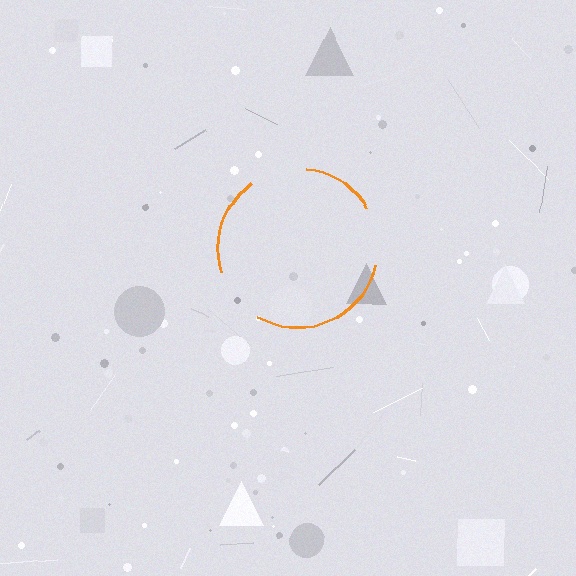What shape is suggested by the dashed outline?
The dashed outline suggests a circle.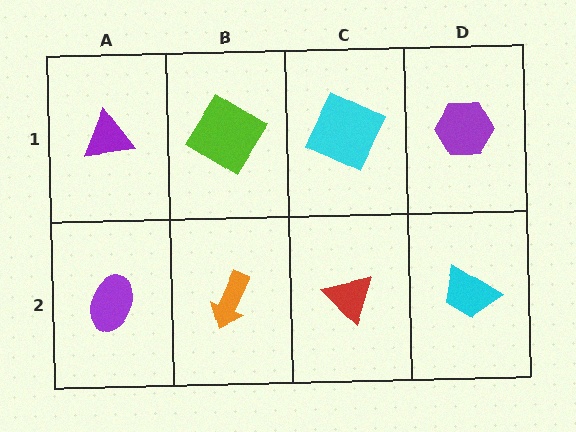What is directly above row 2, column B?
A lime diamond.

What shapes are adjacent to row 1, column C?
A red triangle (row 2, column C), a lime diamond (row 1, column B), a purple hexagon (row 1, column D).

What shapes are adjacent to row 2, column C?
A cyan square (row 1, column C), an orange arrow (row 2, column B), a cyan trapezoid (row 2, column D).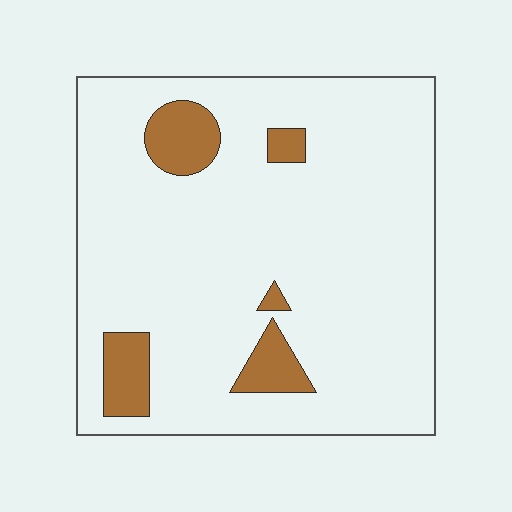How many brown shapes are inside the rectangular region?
5.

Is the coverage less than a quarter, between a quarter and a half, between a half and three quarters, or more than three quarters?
Less than a quarter.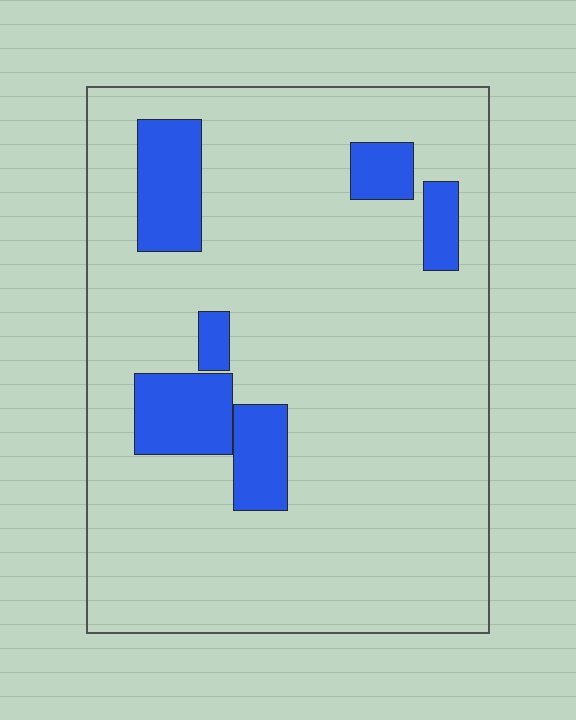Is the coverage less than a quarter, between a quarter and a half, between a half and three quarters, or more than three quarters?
Less than a quarter.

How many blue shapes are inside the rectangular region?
6.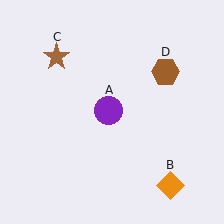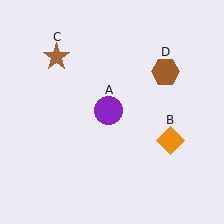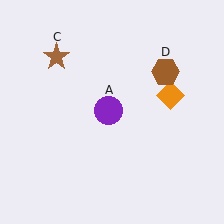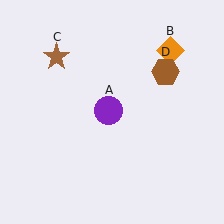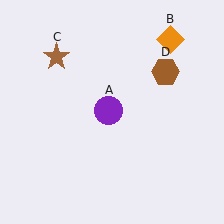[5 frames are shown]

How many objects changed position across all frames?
1 object changed position: orange diamond (object B).